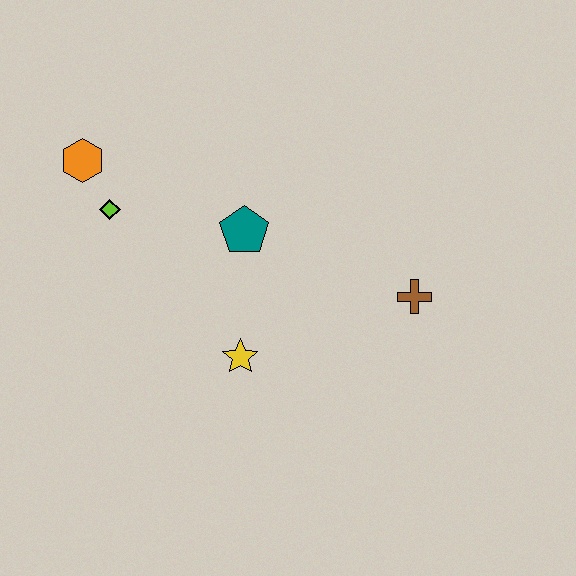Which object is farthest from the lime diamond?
The brown cross is farthest from the lime diamond.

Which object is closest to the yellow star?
The teal pentagon is closest to the yellow star.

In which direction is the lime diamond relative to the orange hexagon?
The lime diamond is below the orange hexagon.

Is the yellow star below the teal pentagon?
Yes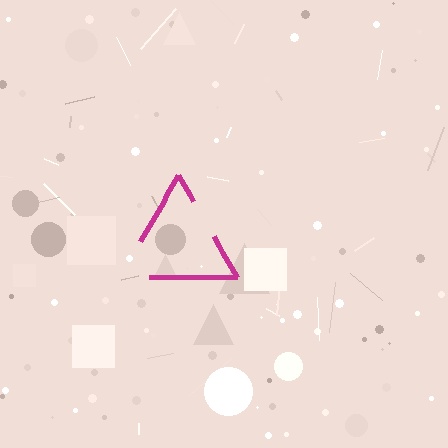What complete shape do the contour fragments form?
The contour fragments form a triangle.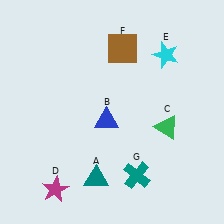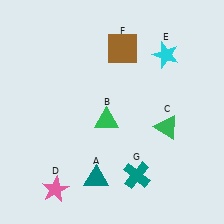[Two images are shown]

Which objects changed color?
B changed from blue to green. D changed from magenta to pink.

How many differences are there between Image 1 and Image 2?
There are 2 differences between the two images.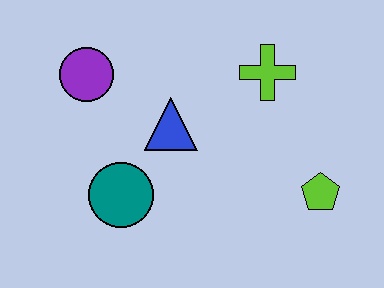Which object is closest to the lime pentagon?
The lime cross is closest to the lime pentagon.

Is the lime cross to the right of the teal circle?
Yes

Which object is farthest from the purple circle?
The lime pentagon is farthest from the purple circle.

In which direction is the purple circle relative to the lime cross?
The purple circle is to the left of the lime cross.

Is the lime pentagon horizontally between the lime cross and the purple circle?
No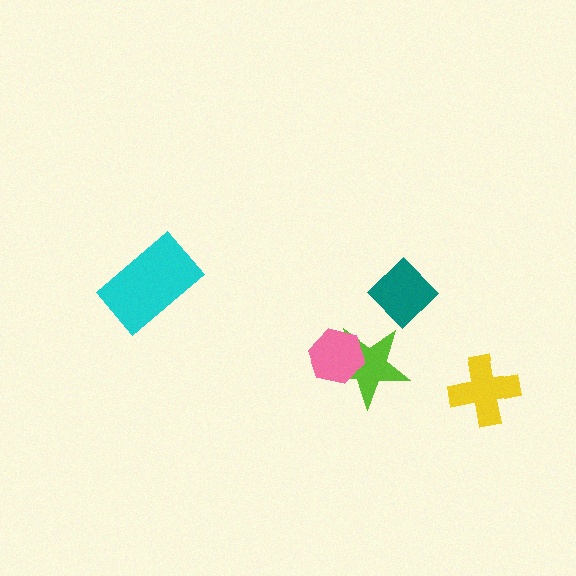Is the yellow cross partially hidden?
No, no other shape covers it.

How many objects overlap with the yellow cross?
0 objects overlap with the yellow cross.